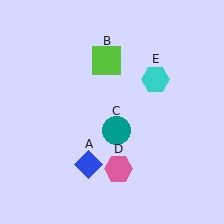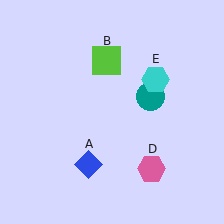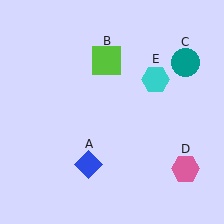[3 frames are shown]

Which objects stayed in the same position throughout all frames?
Blue diamond (object A) and lime square (object B) and cyan hexagon (object E) remained stationary.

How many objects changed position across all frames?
2 objects changed position: teal circle (object C), pink hexagon (object D).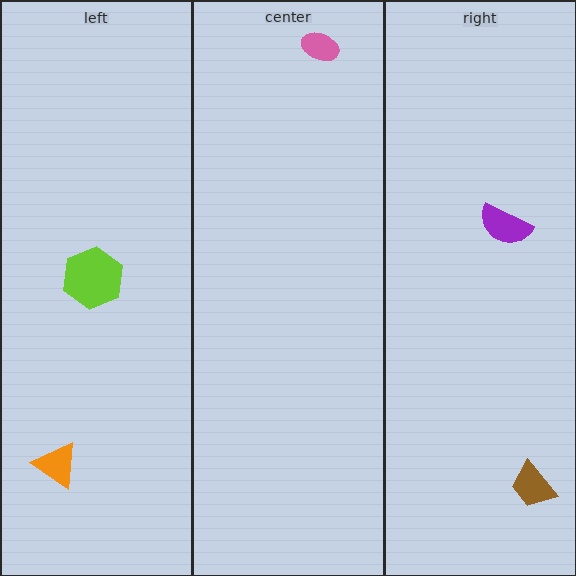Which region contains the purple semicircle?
The right region.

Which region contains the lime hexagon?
The left region.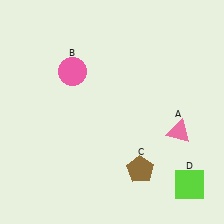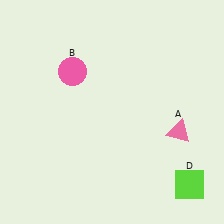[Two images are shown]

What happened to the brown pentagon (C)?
The brown pentagon (C) was removed in Image 2. It was in the bottom-right area of Image 1.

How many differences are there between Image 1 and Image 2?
There is 1 difference between the two images.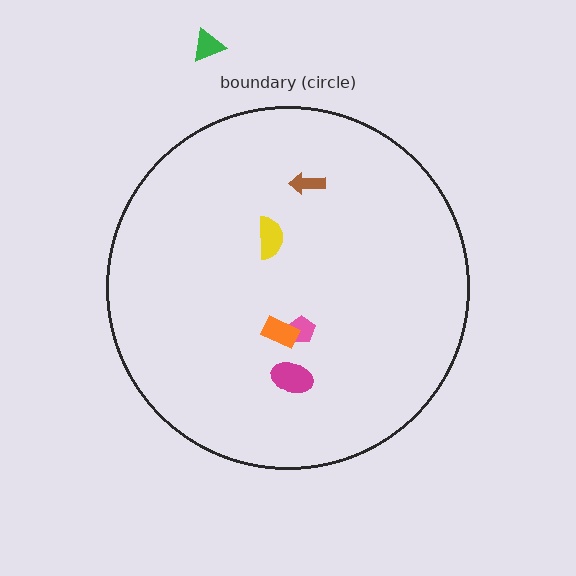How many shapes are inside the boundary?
5 inside, 1 outside.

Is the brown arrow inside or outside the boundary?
Inside.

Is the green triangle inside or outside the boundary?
Outside.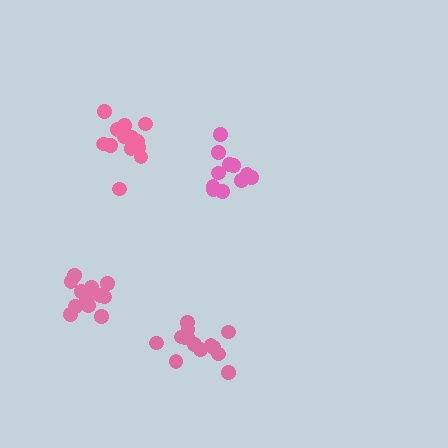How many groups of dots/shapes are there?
There are 4 groups.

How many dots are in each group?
Group 1: 13 dots, Group 2: 13 dots, Group 3: 11 dots, Group 4: 14 dots (51 total).